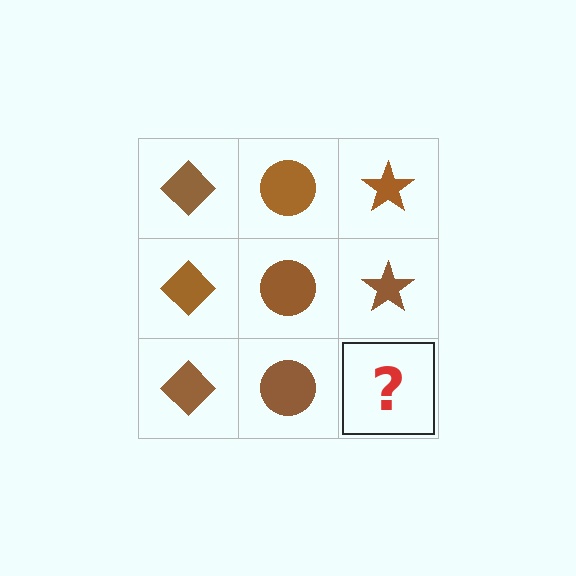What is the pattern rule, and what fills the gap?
The rule is that each column has a consistent shape. The gap should be filled with a brown star.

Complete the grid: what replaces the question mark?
The question mark should be replaced with a brown star.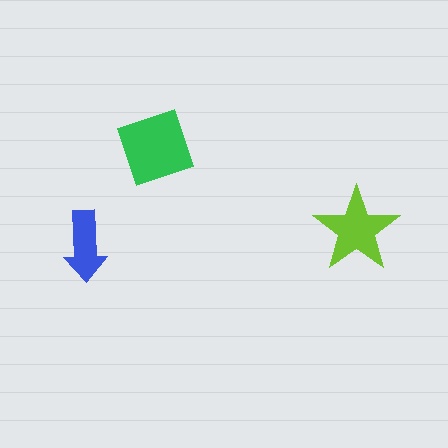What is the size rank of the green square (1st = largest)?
1st.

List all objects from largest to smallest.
The green square, the lime star, the blue arrow.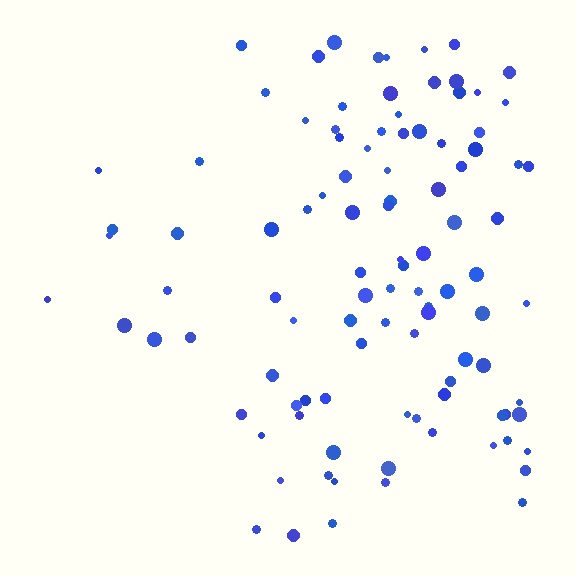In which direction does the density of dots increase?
From left to right, with the right side densest.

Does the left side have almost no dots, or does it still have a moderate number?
Still a moderate number, just noticeably fewer than the right.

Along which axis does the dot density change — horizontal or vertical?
Horizontal.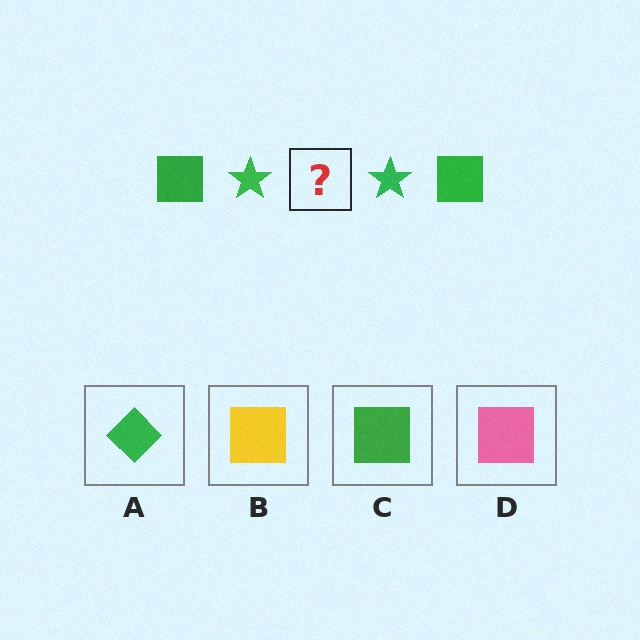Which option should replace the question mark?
Option C.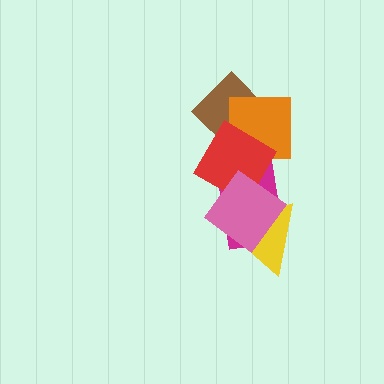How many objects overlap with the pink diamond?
3 objects overlap with the pink diamond.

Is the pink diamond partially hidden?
No, no other shape covers it.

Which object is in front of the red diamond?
The pink diamond is in front of the red diamond.